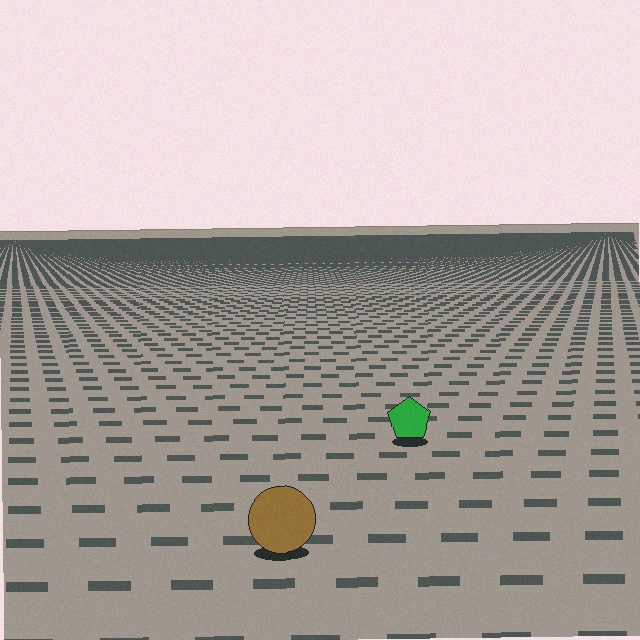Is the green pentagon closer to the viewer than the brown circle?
No. The brown circle is closer — you can tell from the texture gradient: the ground texture is coarser near it.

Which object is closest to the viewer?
The brown circle is closest. The texture marks near it are larger and more spread out.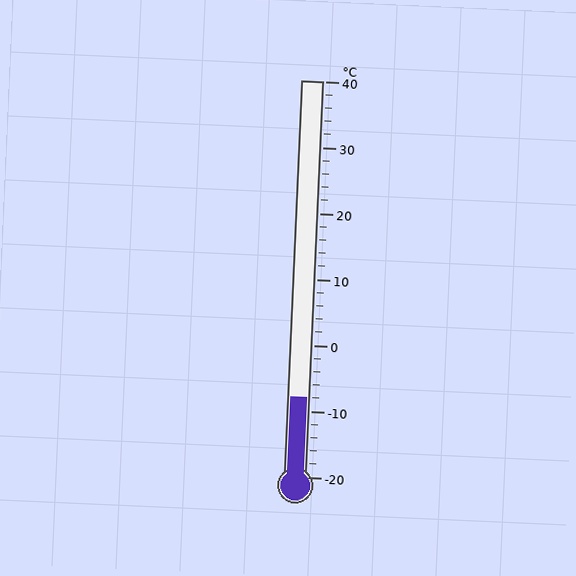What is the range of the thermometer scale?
The thermometer scale ranges from -20°C to 40°C.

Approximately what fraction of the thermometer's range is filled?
The thermometer is filled to approximately 20% of its range.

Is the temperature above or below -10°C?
The temperature is above -10°C.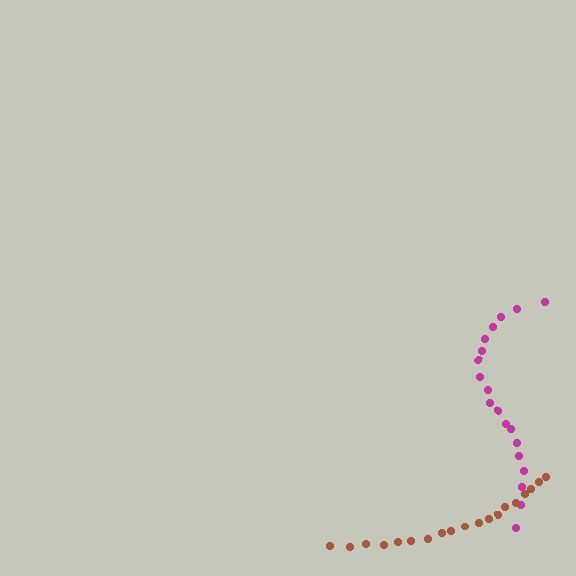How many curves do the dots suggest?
There are 2 distinct paths.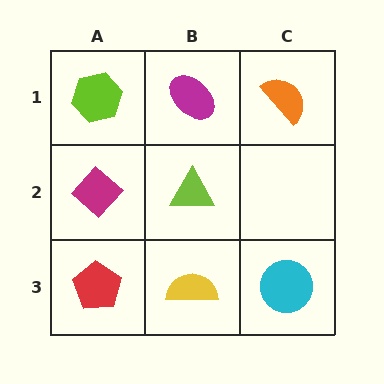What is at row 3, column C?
A cyan circle.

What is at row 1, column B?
A magenta ellipse.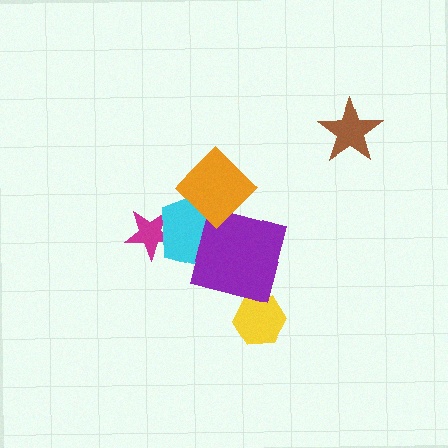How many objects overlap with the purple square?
2 objects overlap with the purple square.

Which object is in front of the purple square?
The orange diamond is in front of the purple square.